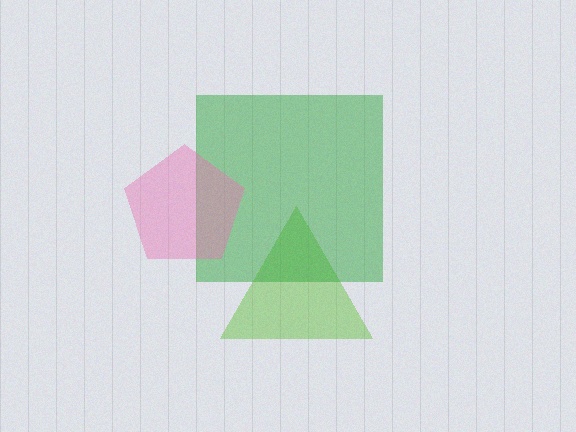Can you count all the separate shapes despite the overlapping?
Yes, there are 3 separate shapes.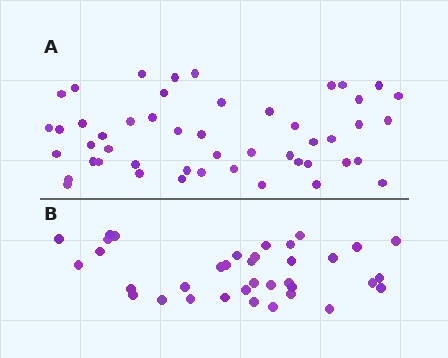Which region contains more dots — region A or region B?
Region A (the top region) has more dots.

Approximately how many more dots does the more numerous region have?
Region A has approximately 15 more dots than region B.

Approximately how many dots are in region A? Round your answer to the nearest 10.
About 50 dots. (The exact count is 49, which rounds to 50.)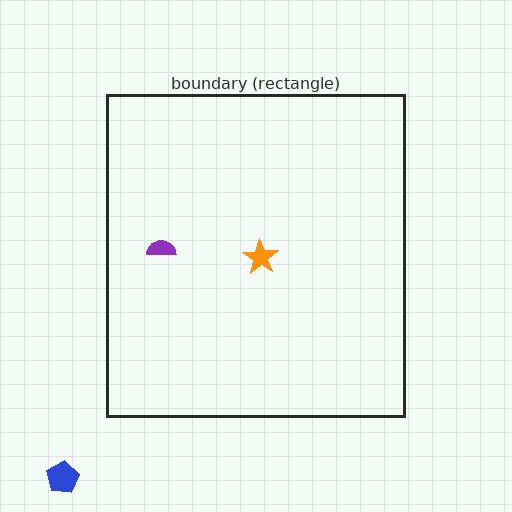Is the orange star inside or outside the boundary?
Inside.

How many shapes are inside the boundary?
2 inside, 1 outside.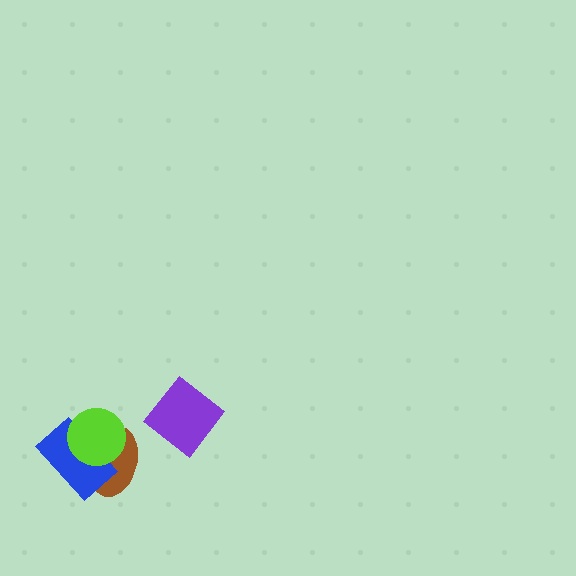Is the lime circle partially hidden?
No, no other shape covers it.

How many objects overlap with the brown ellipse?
2 objects overlap with the brown ellipse.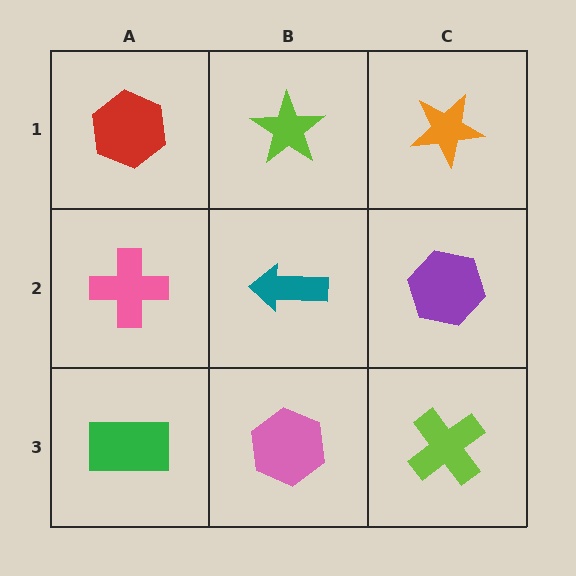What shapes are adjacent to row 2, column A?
A red hexagon (row 1, column A), a green rectangle (row 3, column A), a teal arrow (row 2, column B).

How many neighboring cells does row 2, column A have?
3.